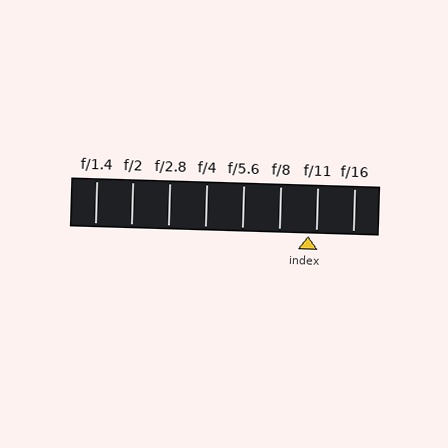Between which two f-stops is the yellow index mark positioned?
The index mark is between f/8 and f/11.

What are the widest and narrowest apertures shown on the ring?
The widest aperture shown is f/1.4 and the narrowest is f/16.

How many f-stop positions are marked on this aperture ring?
There are 8 f-stop positions marked.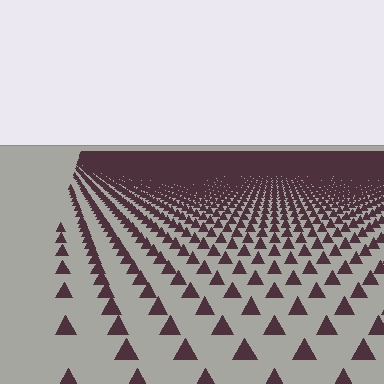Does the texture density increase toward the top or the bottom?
Density increases toward the top.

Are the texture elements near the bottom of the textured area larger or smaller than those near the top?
Larger. Near the bottom, elements are closer to the viewer and appear at a bigger on-screen size.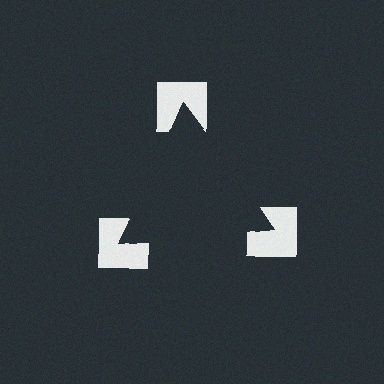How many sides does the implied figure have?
3 sides.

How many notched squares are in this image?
There are 3 — one at each vertex of the illusory triangle.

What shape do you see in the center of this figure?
An illusory triangle — its edges are inferred from the aligned wedge cuts in the notched squares, not physically drawn.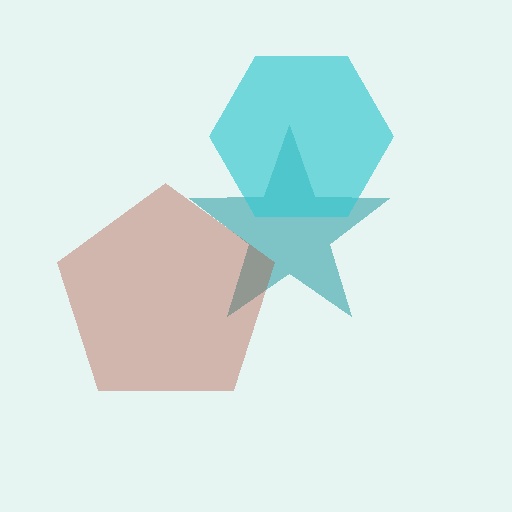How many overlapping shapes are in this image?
There are 3 overlapping shapes in the image.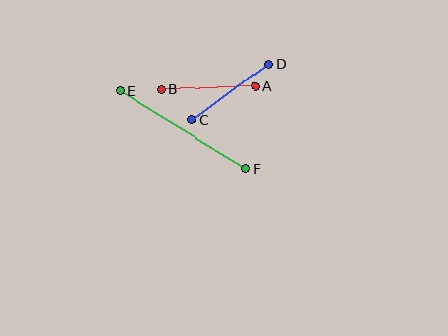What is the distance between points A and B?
The distance is approximately 94 pixels.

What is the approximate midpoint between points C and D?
The midpoint is at approximately (230, 92) pixels.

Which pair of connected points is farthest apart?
Points E and F are farthest apart.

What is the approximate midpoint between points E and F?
The midpoint is at approximately (183, 130) pixels.